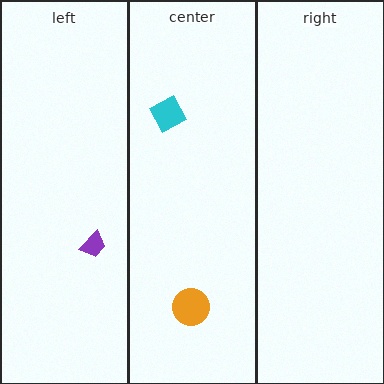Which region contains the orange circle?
The center region.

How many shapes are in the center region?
2.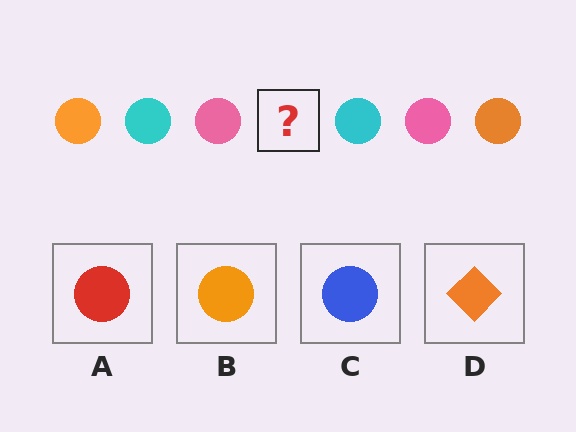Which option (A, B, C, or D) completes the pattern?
B.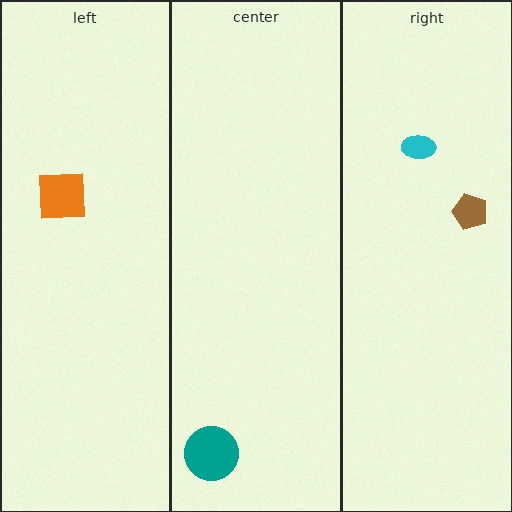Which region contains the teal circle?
The center region.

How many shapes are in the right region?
2.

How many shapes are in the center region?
1.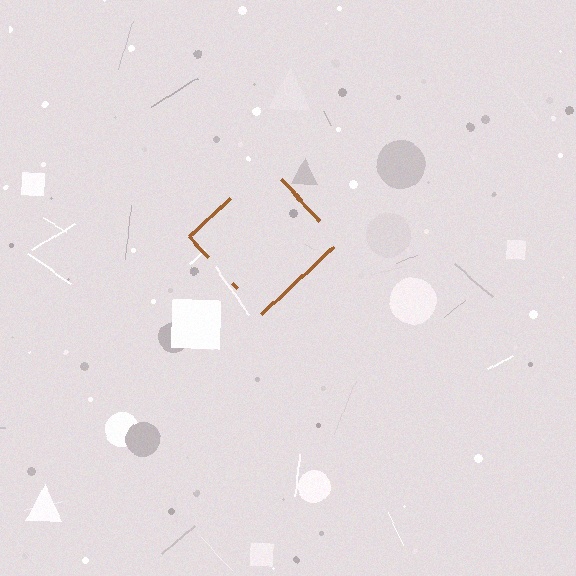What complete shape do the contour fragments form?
The contour fragments form a diamond.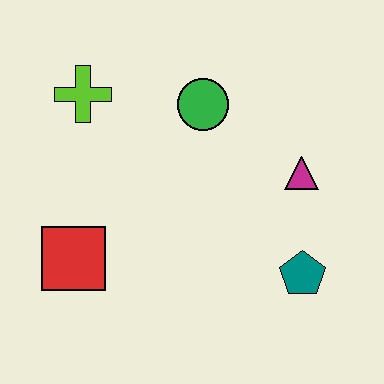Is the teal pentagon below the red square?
Yes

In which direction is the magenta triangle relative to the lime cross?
The magenta triangle is to the right of the lime cross.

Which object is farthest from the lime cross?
The teal pentagon is farthest from the lime cross.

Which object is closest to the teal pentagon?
The magenta triangle is closest to the teal pentagon.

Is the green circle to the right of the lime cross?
Yes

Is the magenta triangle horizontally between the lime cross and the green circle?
No